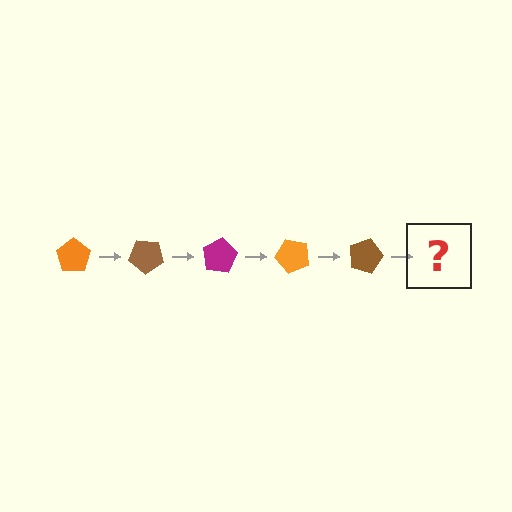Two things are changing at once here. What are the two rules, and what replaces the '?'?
The two rules are that it rotates 40 degrees each step and the color cycles through orange, brown, and magenta. The '?' should be a magenta pentagon, rotated 200 degrees from the start.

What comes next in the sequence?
The next element should be a magenta pentagon, rotated 200 degrees from the start.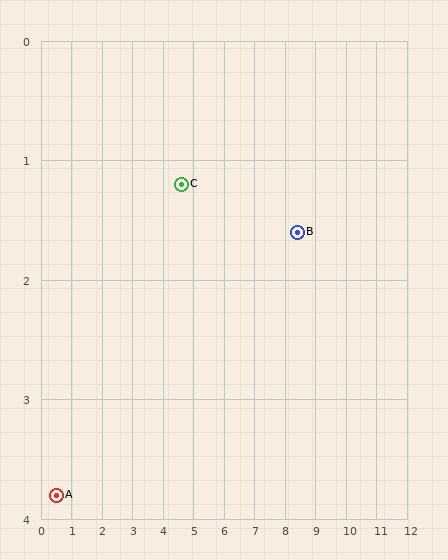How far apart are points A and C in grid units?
Points A and C are about 4.9 grid units apart.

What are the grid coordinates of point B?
Point B is at approximately (8.4, 1.6).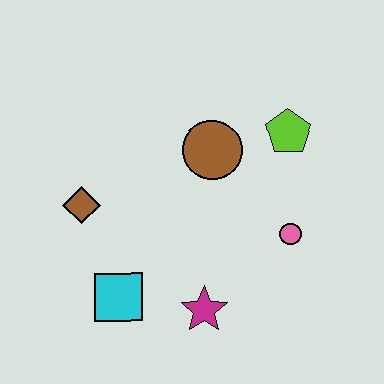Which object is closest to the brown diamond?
The cyan square is closest to the brown diamond.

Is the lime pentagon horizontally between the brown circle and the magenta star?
No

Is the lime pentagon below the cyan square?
No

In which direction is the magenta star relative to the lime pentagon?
The magenta star is below the lime pentagon.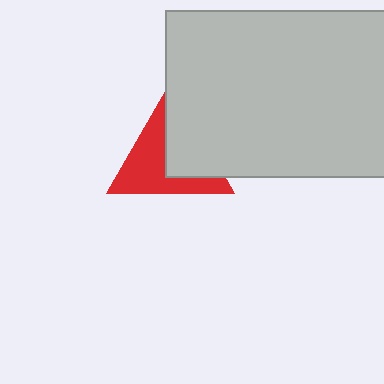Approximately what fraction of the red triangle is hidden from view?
Roughly 43% of the red triangle is hidden behind the light gray rectangle.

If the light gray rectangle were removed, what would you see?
You would see the complete red triangle.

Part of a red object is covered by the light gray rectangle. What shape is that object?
It is a triangle.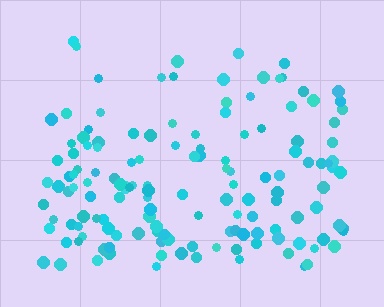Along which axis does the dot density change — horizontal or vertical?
Vertical.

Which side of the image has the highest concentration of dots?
The bottom.